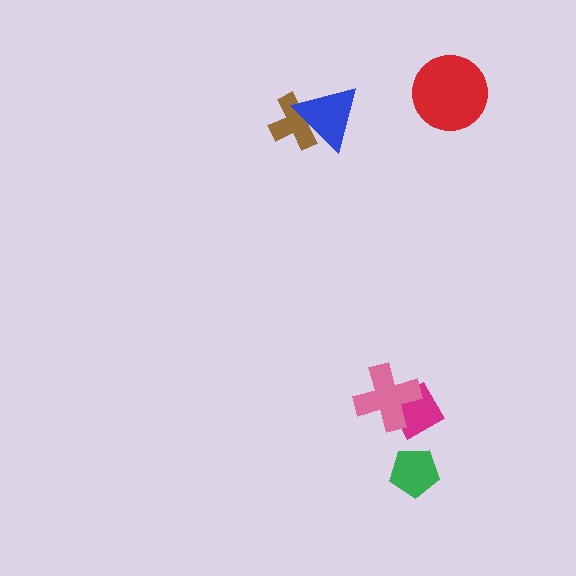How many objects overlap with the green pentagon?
0 objects overlap with the green pentagon.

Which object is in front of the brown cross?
The blue triangle is in front of the brown cross.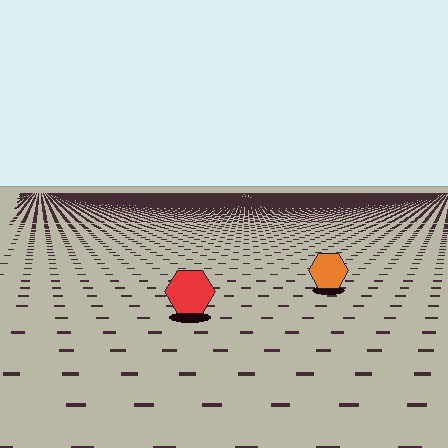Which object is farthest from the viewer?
The orange hexagon is farthest from the viewer. It appears smaller and the ground texture around it is denser.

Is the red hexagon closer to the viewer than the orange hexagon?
Yes. The red hexagon is closer — you can tell from the texture gradient: the ground texture is coarser near it.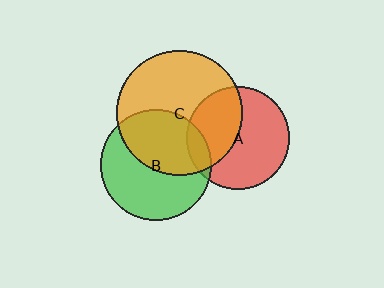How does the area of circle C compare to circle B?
Approximately 1.3 times.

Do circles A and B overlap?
Yes.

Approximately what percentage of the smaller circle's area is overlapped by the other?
Approximately 10%.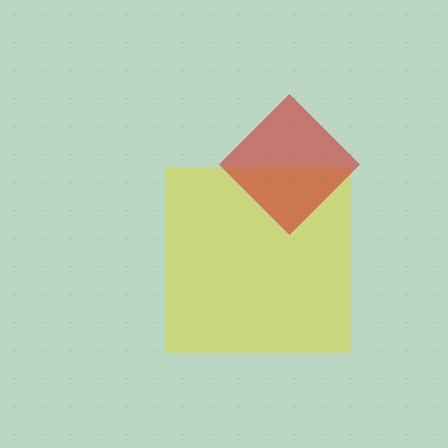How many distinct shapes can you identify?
There are 2 distinct shapes: a yellow square, a red diamond.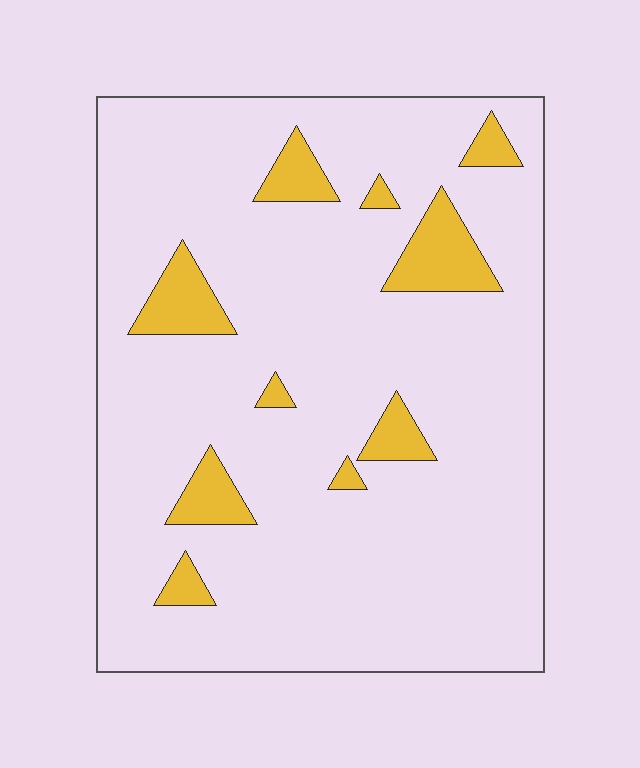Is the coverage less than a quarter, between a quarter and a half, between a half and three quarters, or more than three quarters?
Less than a quarter.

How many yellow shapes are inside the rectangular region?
10.